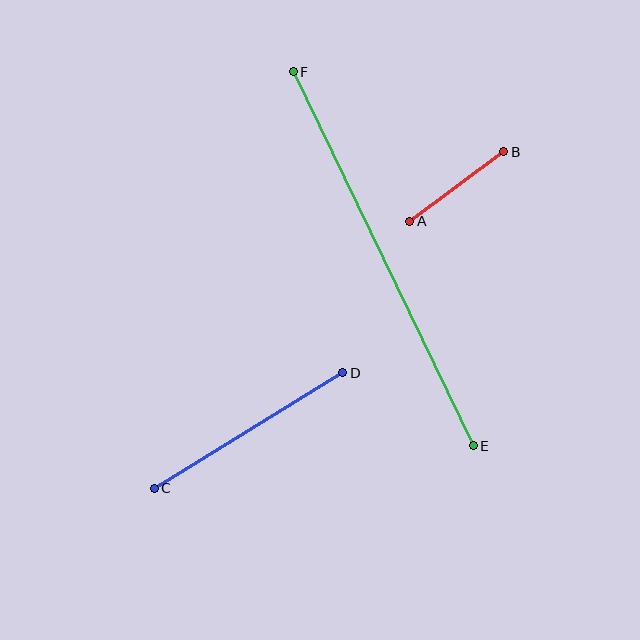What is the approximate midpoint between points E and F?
The midpoint is at approximately (383, 259) pixels.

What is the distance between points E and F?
The distance is approximately 415 pixels.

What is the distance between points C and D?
The distance is approximately 221 pixels.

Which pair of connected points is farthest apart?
Points E and F are farthest apart.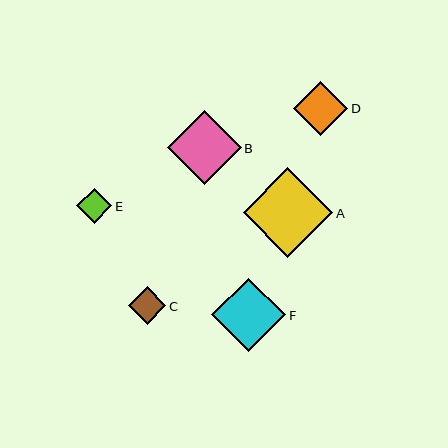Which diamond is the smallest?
Diamond E is the smallest with a size of approximately 35 pixels.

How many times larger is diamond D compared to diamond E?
Diamond D is approximately 1.6 times the size of diamond E.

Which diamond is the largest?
Diamond A is the largest with a size of approximately 90 pixels.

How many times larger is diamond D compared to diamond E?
Diamond D is approximately 1.6 times the size of diamond E.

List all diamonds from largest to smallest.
From largest to smallest: A, B, F, D, C, E.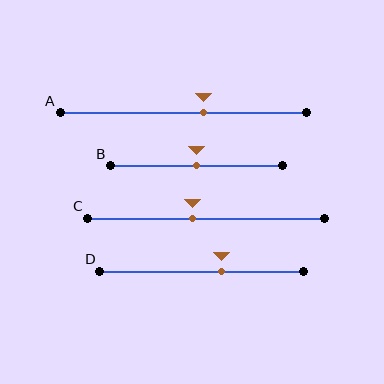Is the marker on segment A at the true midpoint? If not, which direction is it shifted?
No, the marker on segment A is shifted to the right by about 8% of the segment length.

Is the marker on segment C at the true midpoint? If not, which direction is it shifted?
No, the marker on segment C is shifted to the left by about 6% of the segment length.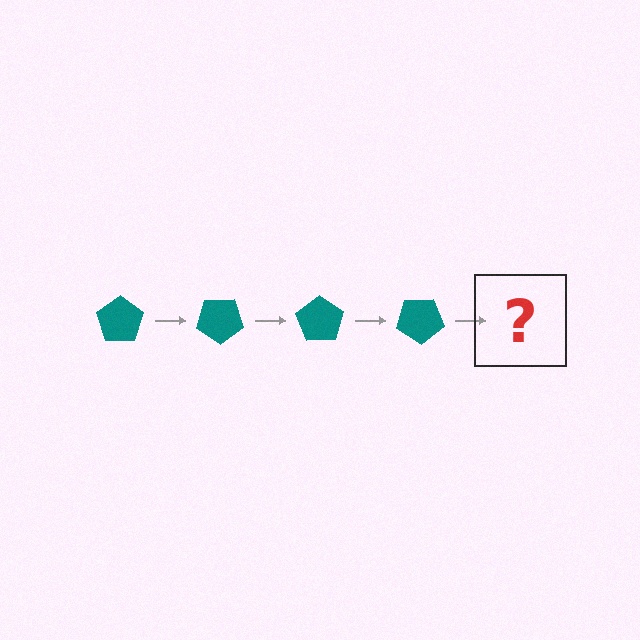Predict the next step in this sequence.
The next step is a teal pentagon rotated 140 degrees.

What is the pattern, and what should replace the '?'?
The pattern is that the pentagon rotates 35 degrees each step. The '?' should be a teal pentagon rotated 140 degrees.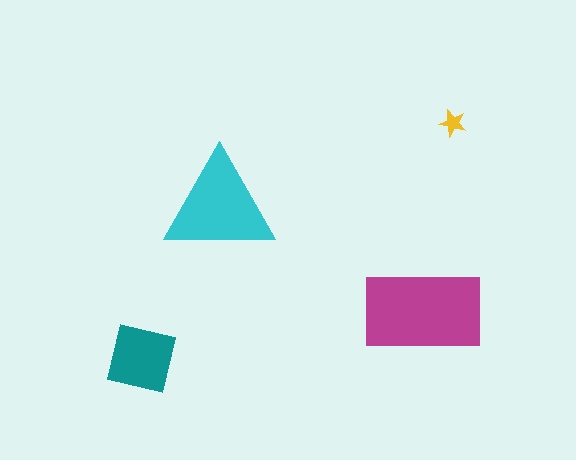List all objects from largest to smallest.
The magenta rectangle, the cyan triangle, the teal square, the yellow star.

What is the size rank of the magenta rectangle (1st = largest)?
1st.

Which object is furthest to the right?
The yellow star is rightmost.